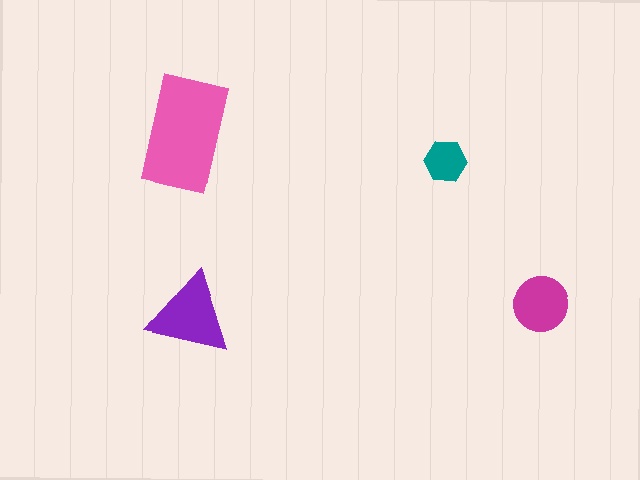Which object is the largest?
The pink rectangle.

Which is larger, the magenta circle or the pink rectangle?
The pink rectangle.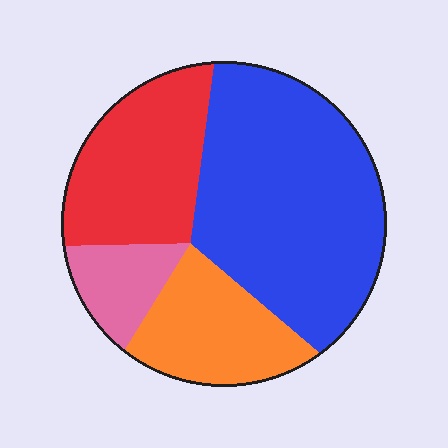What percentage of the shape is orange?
Orange covers 18% of the shape.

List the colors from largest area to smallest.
From largest to smallest: blue, red, orange, pink.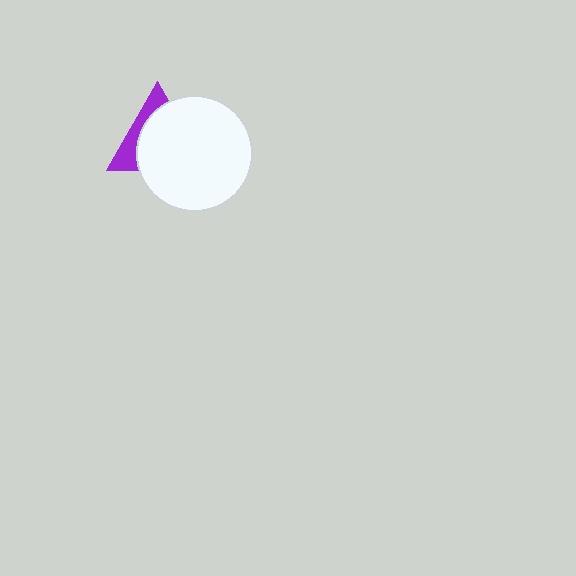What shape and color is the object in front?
The object in front is a white circle.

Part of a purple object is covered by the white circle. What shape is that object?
It is a triangle.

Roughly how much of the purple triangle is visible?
A small part of it is visible (roughly 31%).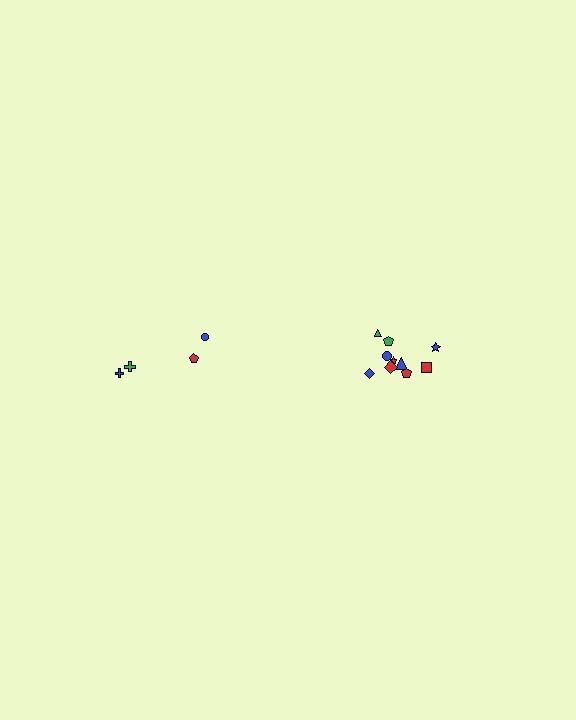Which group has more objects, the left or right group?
The right group.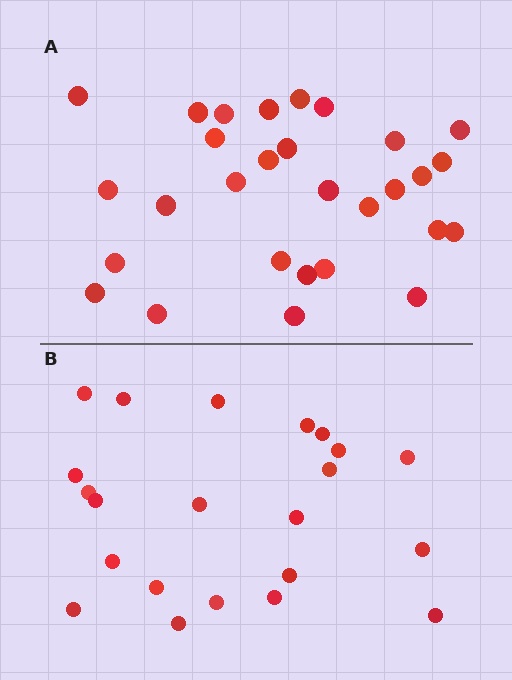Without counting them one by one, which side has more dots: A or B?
Region A (the top region) has more dots.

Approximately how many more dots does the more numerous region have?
Region A has roughly 8 or so more dots than region B.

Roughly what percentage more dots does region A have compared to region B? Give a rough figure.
About 30% more.